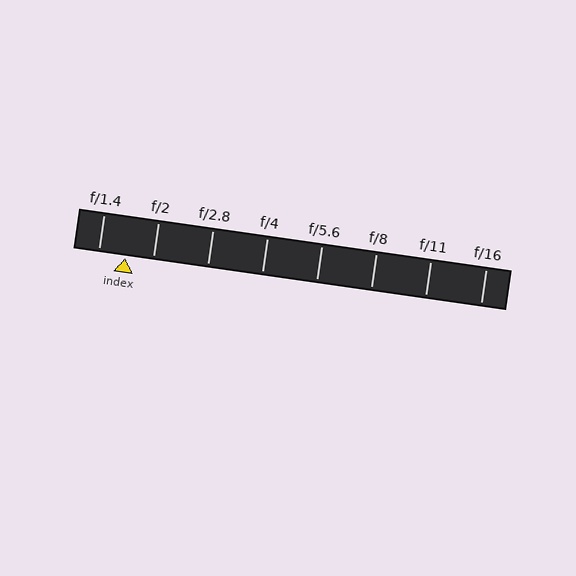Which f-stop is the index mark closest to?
The index mark is closest to f/1.4.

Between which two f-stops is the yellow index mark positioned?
The index mark is between f/1.4 and f/2.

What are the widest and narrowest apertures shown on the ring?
The widest aperture shown is f/1.4 and the narrowest is f/16.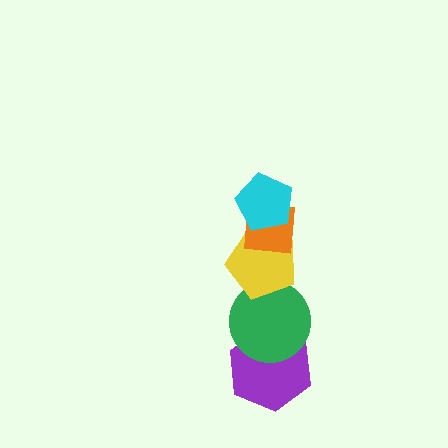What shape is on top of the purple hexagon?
The green circle is on top of the purple hexagon.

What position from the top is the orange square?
The orange square is 2nd from the top.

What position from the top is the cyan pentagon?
The cyan pentagon is 1st from the top.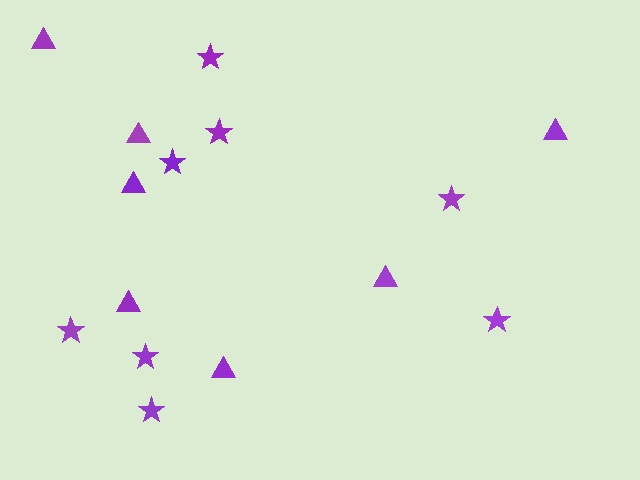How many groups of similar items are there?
There are 2 groups: one group of triangles (7) and one group of stars (8).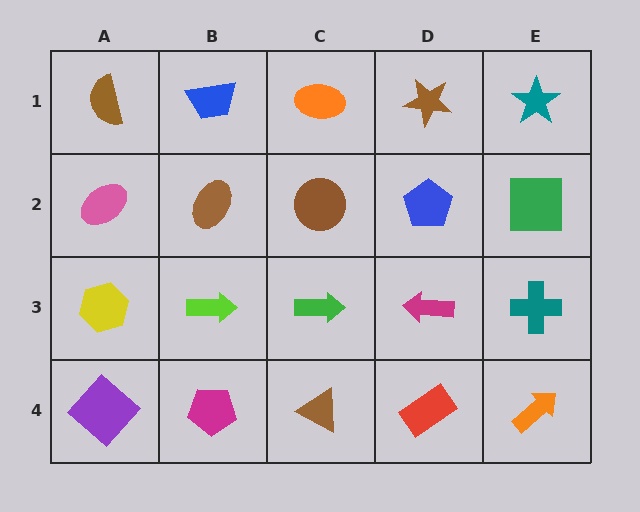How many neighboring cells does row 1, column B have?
3.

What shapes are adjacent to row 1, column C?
A brown circle (row 2, column C), a blue trapezoid (row 1, column B), a brown star (row 1, column D).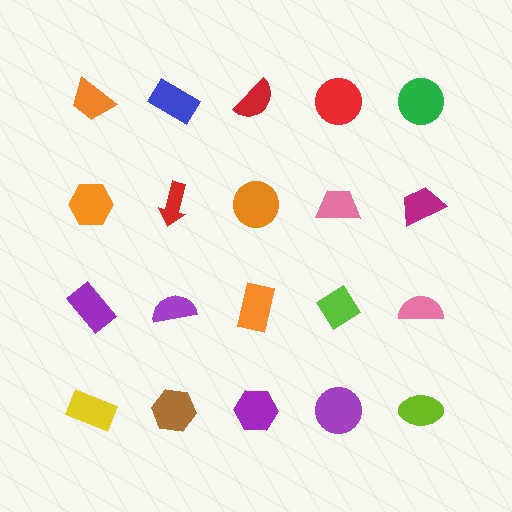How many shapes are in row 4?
5 shapes.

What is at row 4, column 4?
A purple circle.